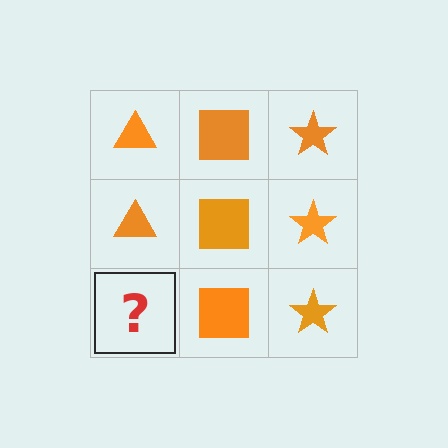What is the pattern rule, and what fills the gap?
The rule is that each column has a consistent shape. The gap should be filled with an orange triangle.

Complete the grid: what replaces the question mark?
The question mark should be replaced with an orange triangle.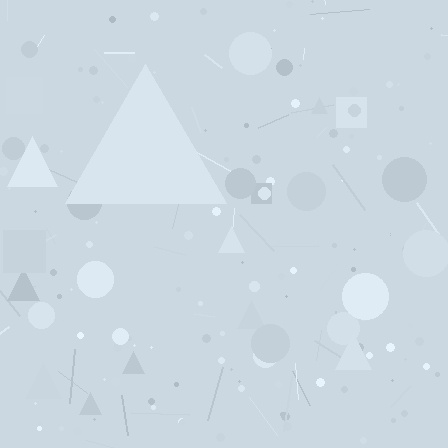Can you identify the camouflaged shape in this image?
The camouflaged shape is a triangle.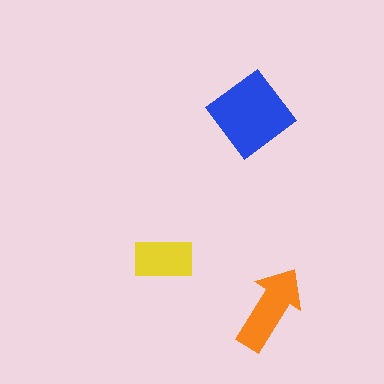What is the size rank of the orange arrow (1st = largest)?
2nd.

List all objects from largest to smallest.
The blue diamond, the orange arrow, the yellow rectangle.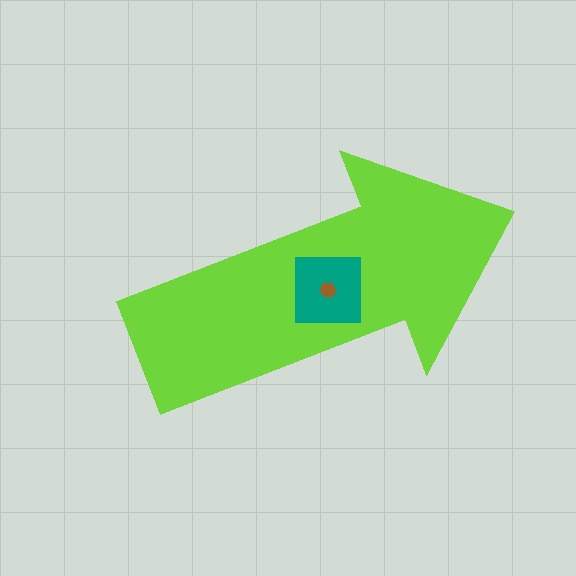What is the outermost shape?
The lime arrow.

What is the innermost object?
The brown hexagon.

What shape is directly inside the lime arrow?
The teal square.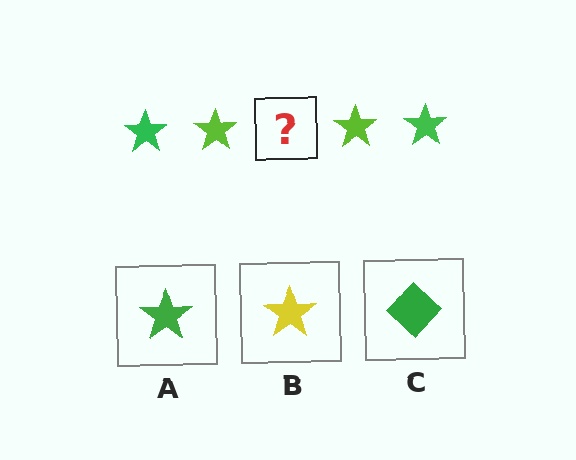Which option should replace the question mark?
Option A.